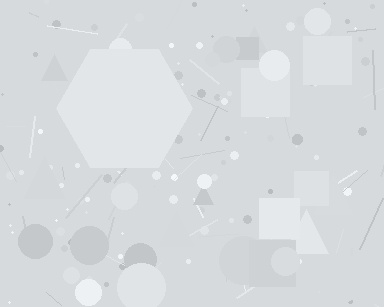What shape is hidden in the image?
A hexagon is hidden in the image.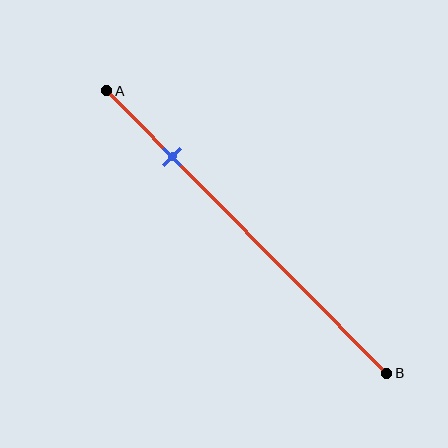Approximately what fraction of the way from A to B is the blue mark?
The blue mark is approximately 25% of the way from A to B.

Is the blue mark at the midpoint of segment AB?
No, the mark is at about 25% from A, not at the 50% midpoint.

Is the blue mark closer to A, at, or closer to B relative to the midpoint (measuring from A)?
The blue mark is closer to point A than the midpoint of segment AB.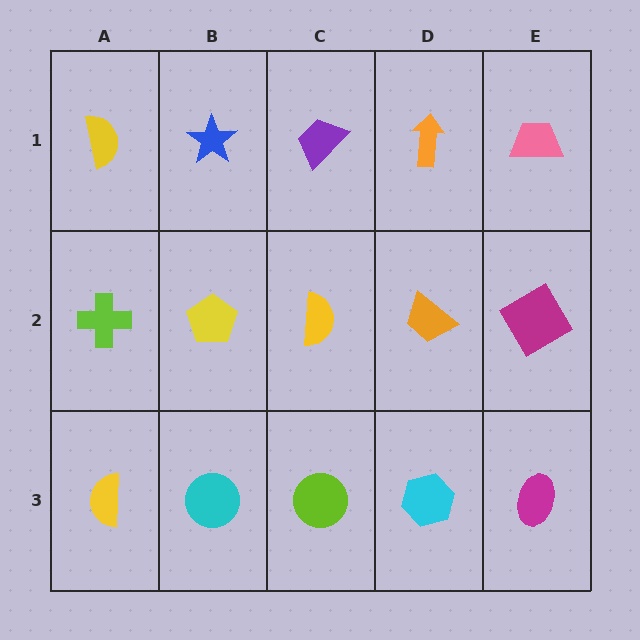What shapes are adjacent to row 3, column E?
A magenta square (row 2, column E), a cyan hexagon (row 3, column D).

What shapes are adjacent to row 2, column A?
A yellow semicircle (row 1, column A), a yellow semicircle (row 3, column A), a yellow pentagon (row 2, column B).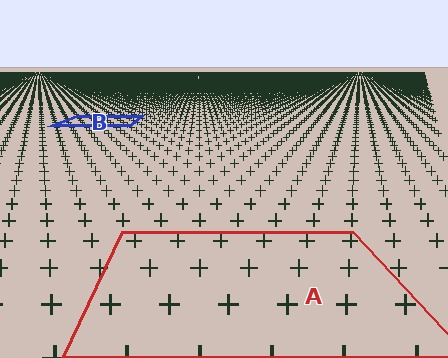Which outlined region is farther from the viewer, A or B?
Region B is farther from the viewer — the texture elements inside it appear smaller and more densely packed.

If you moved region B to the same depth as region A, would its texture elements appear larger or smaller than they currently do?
They would appear larger. At a closer depth, the same texture elements are projected at a bigger on-screen size.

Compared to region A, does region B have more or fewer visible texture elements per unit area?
Region B has more texture elements per unit area — they are packed more densely because it is farther away.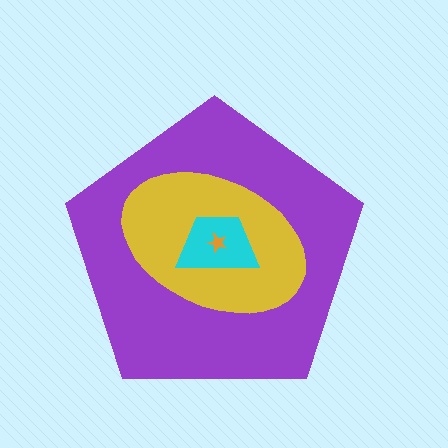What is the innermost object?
The orange star.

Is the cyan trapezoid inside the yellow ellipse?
Yes.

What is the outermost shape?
The purple pentagon.